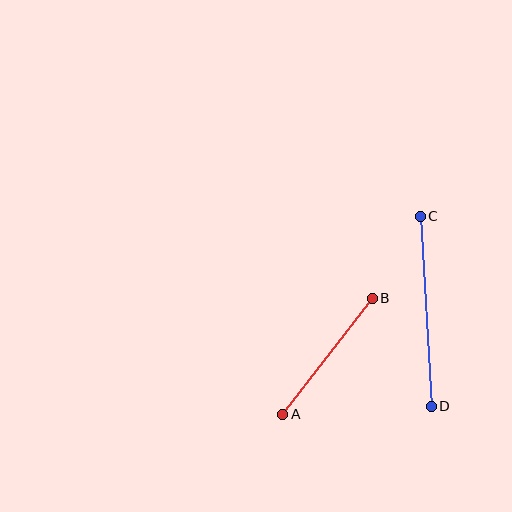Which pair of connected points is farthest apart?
Points C and D are farthest apart.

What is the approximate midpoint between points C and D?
The midpoint is at approximately (426, 311) pixels.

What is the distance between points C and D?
The distance is approximately 190 pixels.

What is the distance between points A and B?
The distance is approximately 147 pixels.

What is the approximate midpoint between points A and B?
The midpoint is at approximately (328, 356) pixels.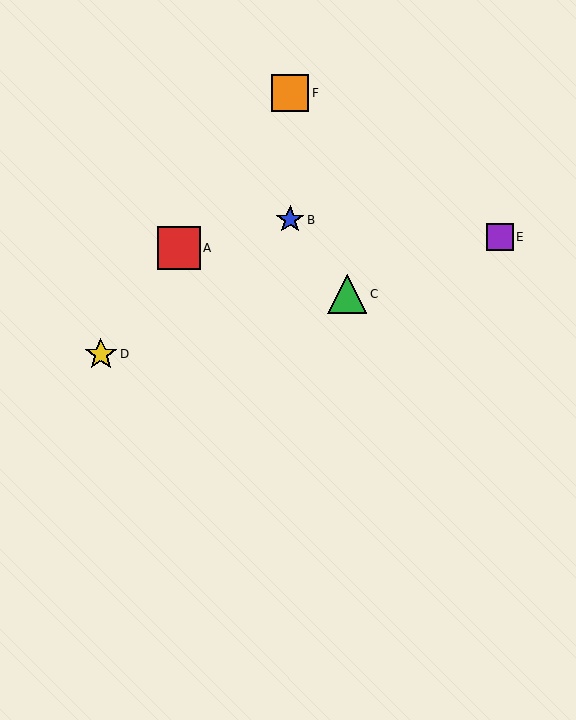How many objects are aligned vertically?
2 objects (B, F) are aligned vertically.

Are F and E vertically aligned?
No, F is at x≈290 and E is at x≈500.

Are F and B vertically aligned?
Yes, both are at x≈290.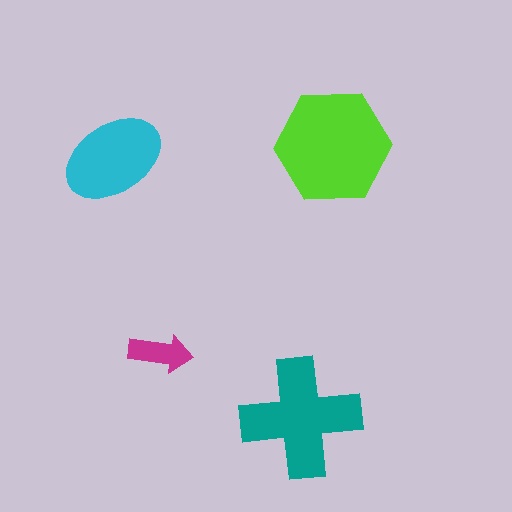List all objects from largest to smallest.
The lime hexagon, the teal cross, the cyan ellipse, the magenta arrow.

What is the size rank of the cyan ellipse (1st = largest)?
3rd.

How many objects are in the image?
There are 4 objects in the image.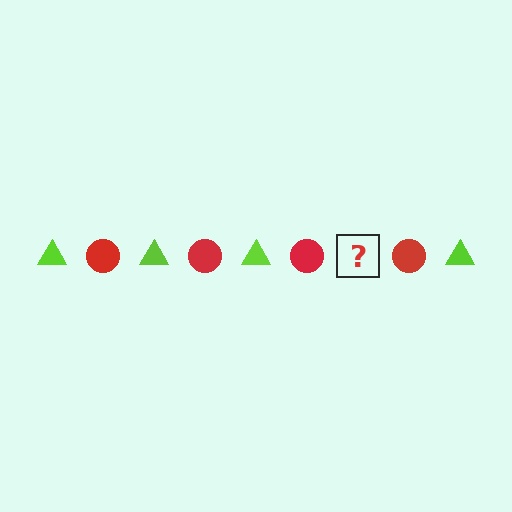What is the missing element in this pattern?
The missing element is a lime triangle.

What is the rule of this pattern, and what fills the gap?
The rule is that the pattern alternates between lime triangle and red circle. The gap should be filled with a lime triangle.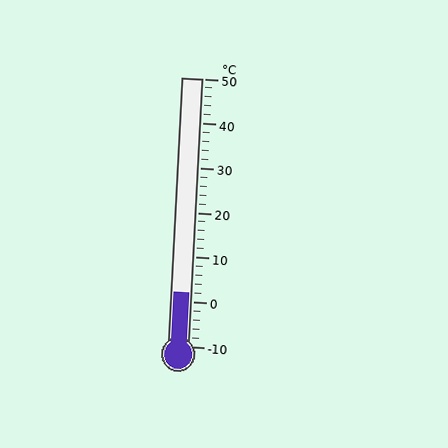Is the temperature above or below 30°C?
The temperature is below 30°C.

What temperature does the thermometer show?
The thermometer shows approximately 2°C.